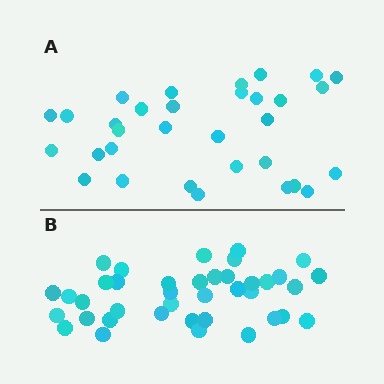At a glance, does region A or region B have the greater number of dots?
Region B (the bottom region) has more dots.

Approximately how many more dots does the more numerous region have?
Region B has roughly 8 or so more dots than region A.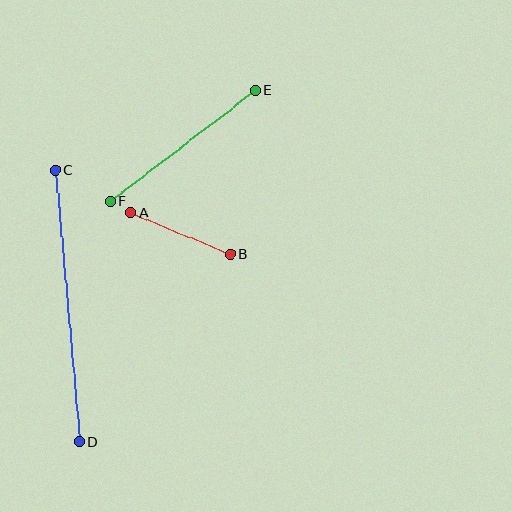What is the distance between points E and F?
The distance is approximately 183 pixels.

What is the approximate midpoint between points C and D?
The midpoint is at approximately (67, 306) pixels.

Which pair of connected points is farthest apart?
Points C and D are farthest apart.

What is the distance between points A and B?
The distance is approximately 108 pixels.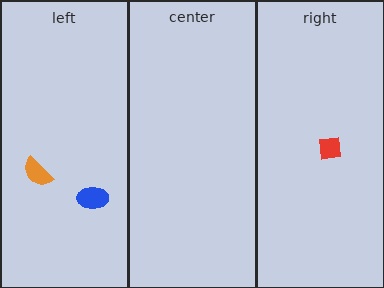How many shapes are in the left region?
2.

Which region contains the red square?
The right region.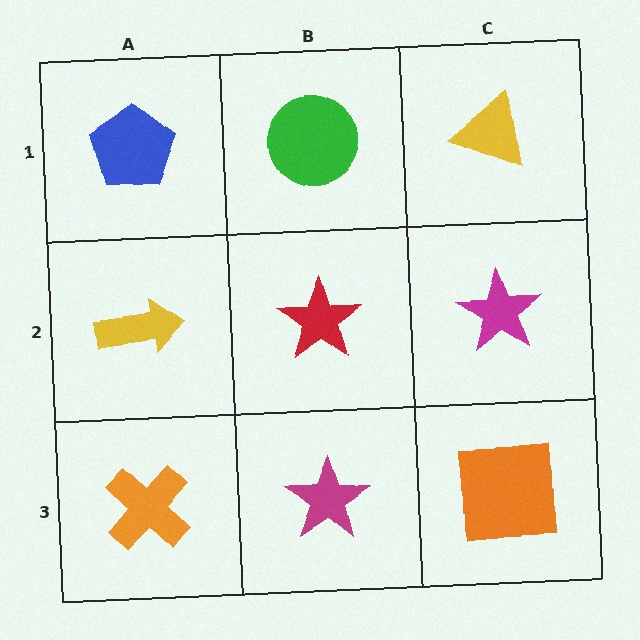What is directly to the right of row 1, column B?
A yellow triangle.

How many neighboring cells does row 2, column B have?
4.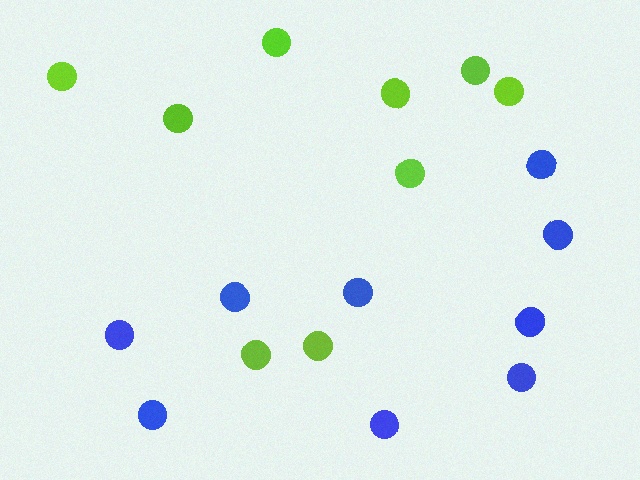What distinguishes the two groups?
There are 2 groups: one group of blue circles (9) and one group of lime circles (9).